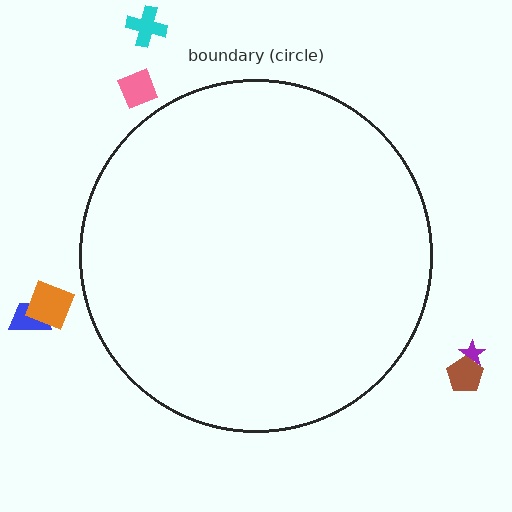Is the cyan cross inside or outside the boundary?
Outside.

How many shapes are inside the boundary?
0 inside, 6 outside.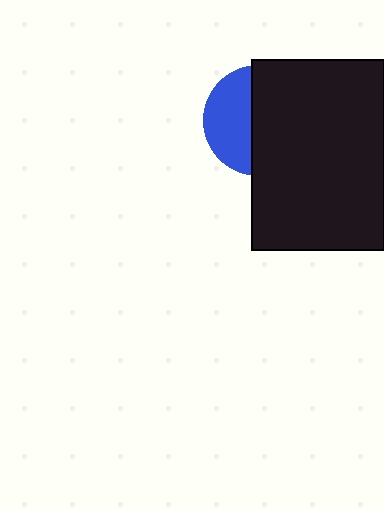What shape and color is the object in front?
The object in front is a black rectangle.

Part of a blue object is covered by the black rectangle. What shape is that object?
It is a circle.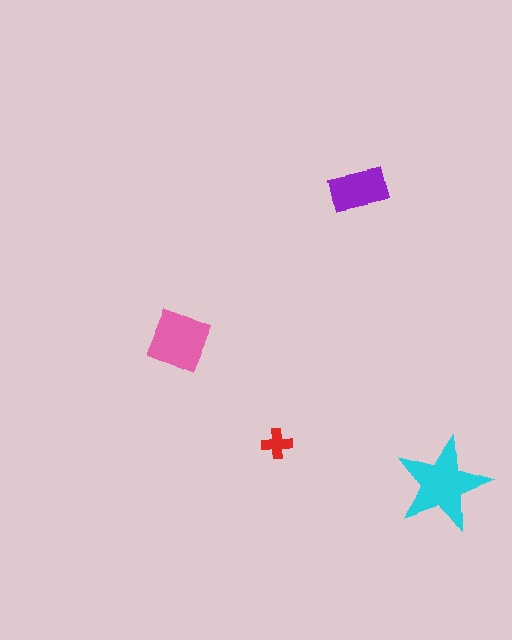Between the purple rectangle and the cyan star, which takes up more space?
The cyan star.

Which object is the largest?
The cyan star.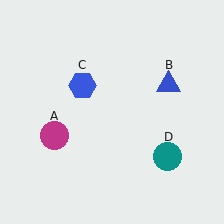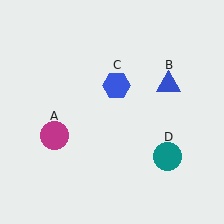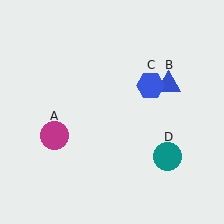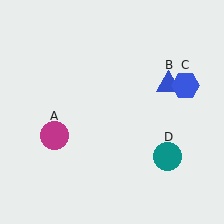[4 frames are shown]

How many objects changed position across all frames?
1 object changed position: blue hexagon (object C).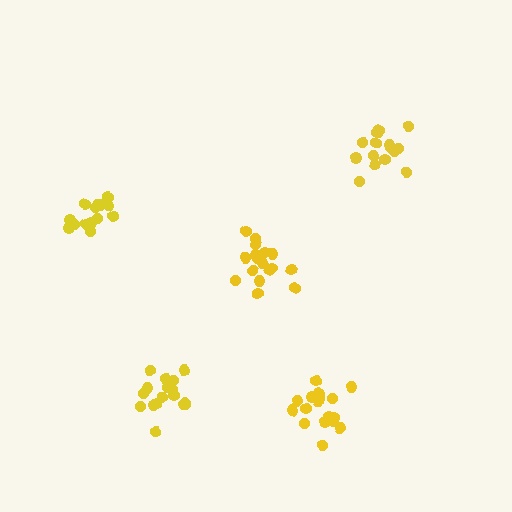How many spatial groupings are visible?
There are 5 spatial groupings.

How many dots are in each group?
Group 1: 17 dots, Group 2: 19 dots, Group 3: 14 dots, Group 4: 15 dots, Group 5: 17 dots (82 total).